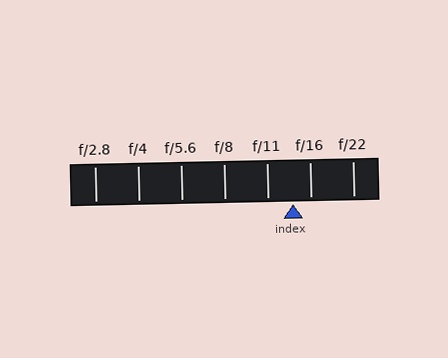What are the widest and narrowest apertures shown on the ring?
The widest aperture shown is f/2.8 and the narrowest is f/22.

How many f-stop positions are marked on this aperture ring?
There are 7 f-stop positions marked.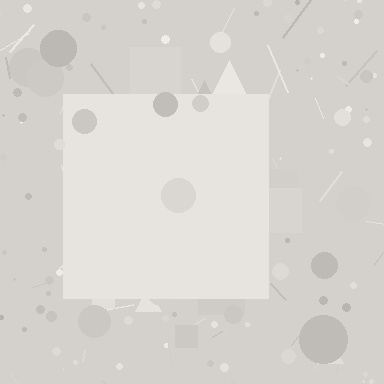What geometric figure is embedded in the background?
A square is embedded in the background.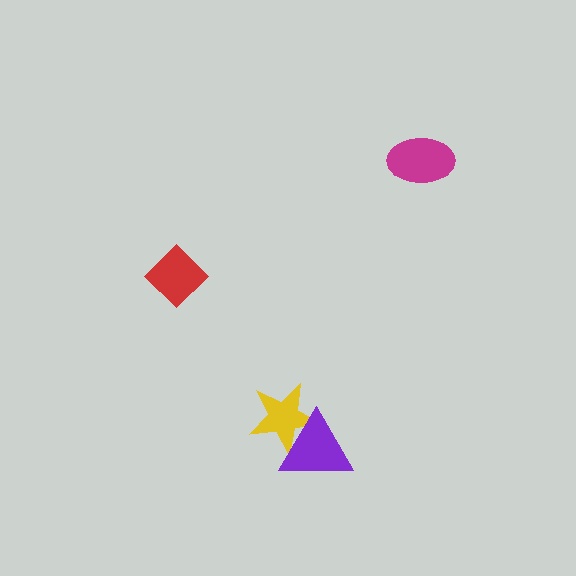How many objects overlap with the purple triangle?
1 object overlaps with the purple triangle.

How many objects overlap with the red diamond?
0 objects overlap with the red diamond.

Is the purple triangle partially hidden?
No, no other shape covers it.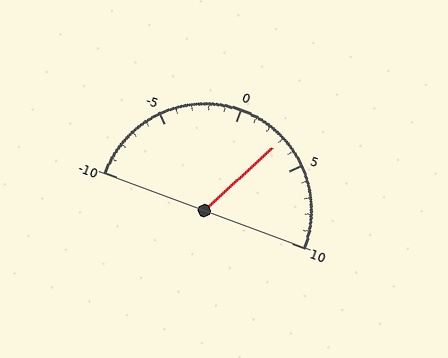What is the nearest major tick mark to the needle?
The nearest major tick mark is 5.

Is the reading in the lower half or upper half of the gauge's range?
The reading is in the upper half of the range (-10 to 10).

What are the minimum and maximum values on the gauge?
The gauge ranges from -10 to 10.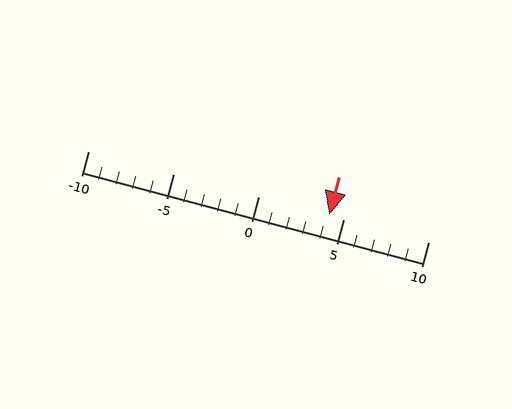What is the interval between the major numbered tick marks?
The major tick marks are spaced 5 units apart.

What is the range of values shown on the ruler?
The ruler shows values from -10 to 10.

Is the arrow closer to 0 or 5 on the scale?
The arrow is closer to 5.